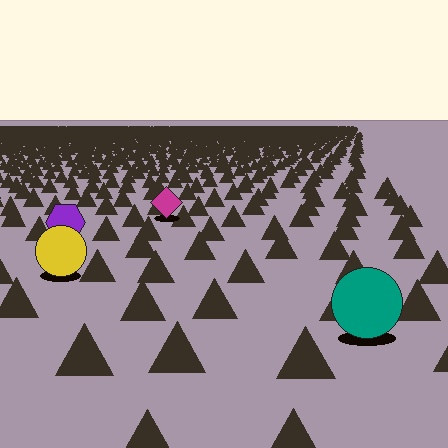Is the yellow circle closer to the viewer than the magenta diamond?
Yes. The yellow circle is closer — you can tell from the texture gradient: the ground texture is coarser near it.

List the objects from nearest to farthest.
From nearest to farthest: the teal circle, the yellow circle, the purple hexagon, the magenta diamond.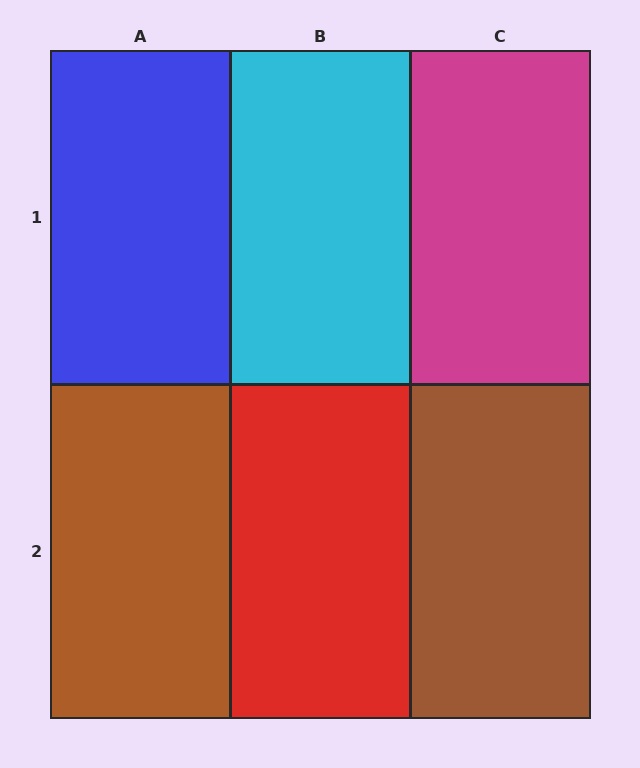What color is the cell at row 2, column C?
Brown.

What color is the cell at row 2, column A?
Brown.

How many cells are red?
1 cell is red.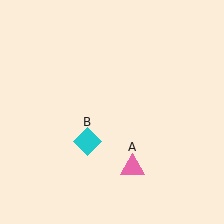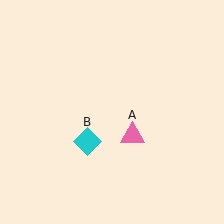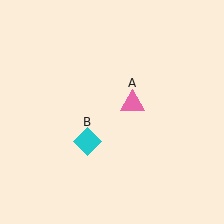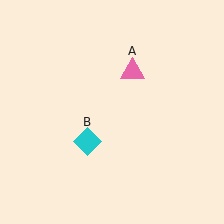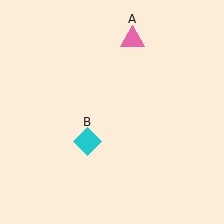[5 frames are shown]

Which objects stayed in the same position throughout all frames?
Cyan diamond (object B) remained stationary.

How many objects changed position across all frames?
1 object changed position: pink triangle (object A).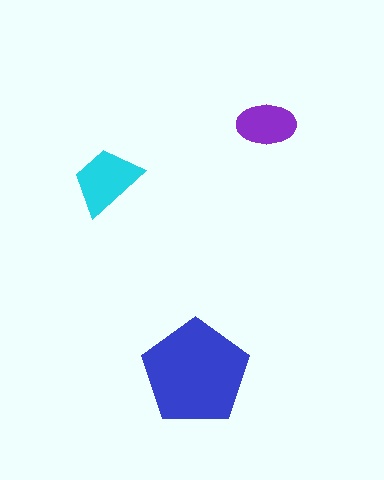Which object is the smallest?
The purple ellipse.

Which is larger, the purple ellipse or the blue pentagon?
The blue pentagon.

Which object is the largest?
The blue pentagon.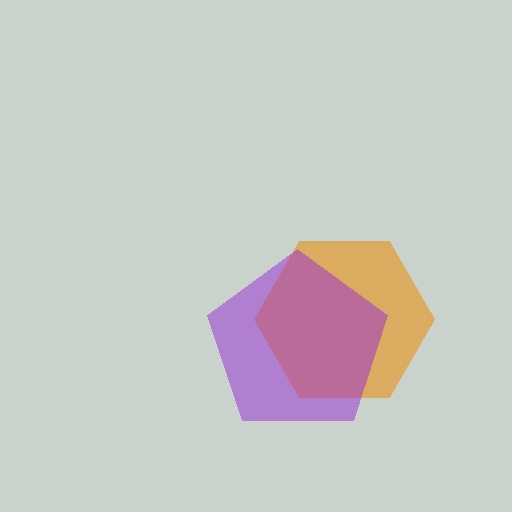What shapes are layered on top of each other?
The layered shapes are: an orange hexagon, a purple pentagon.